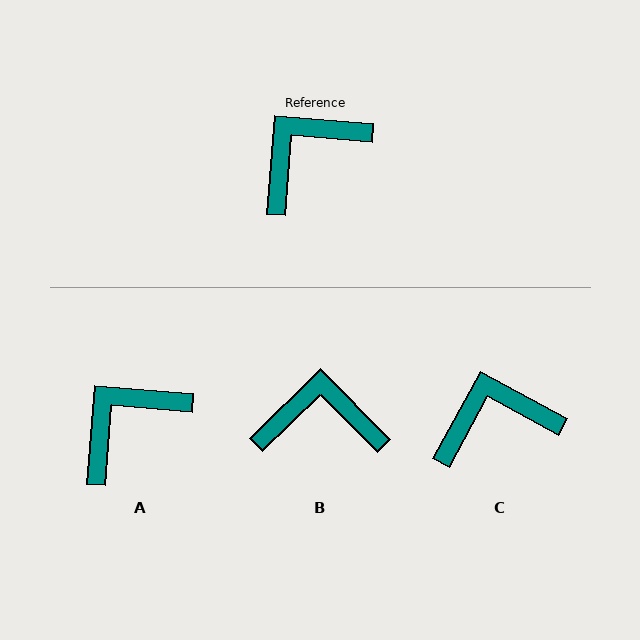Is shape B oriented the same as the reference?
No, it is off by about 41 degrees.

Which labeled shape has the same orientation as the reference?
A.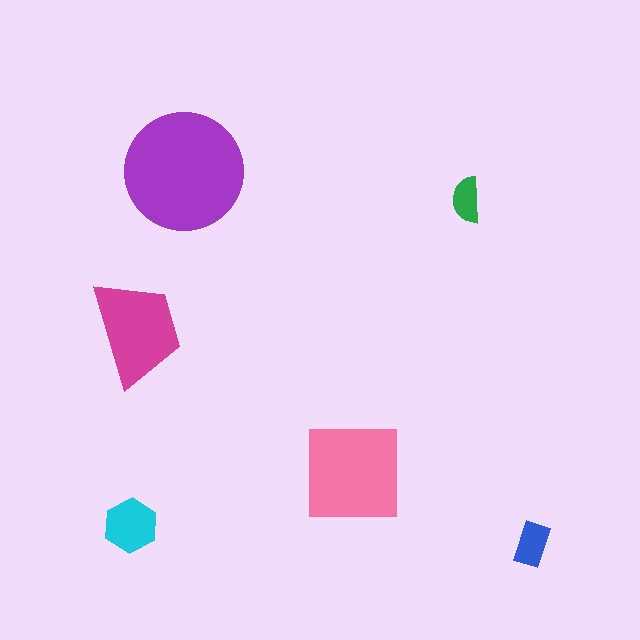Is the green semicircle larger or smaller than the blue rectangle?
Smaller.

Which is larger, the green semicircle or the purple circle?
The purple circle.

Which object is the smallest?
The green semicircle.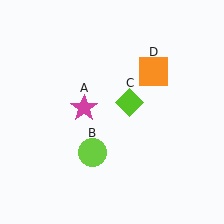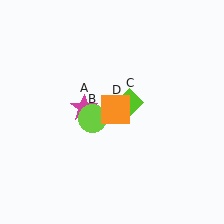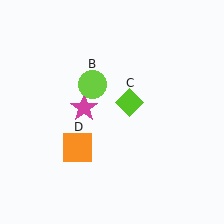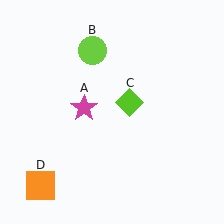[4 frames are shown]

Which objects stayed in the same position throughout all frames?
Magenta star (object A) and lime diamond (object C) remained stationary.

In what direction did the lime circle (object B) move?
The lime circle (object B) moved up.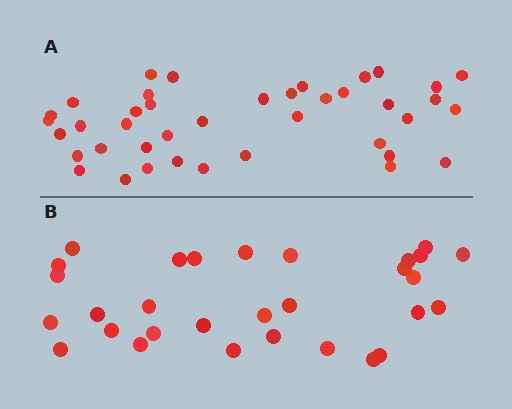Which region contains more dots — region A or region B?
Region A (the top region) has more dots.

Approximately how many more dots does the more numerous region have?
Region A has roughly 10 or so more dots than region B.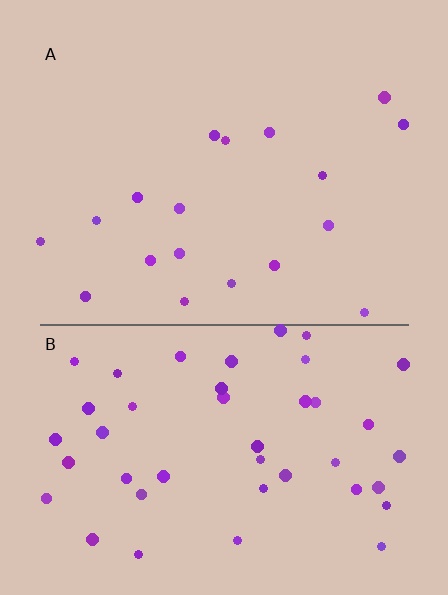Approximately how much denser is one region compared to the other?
Approximately 2.4× — region B over region A.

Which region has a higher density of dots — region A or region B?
B (the bottom).